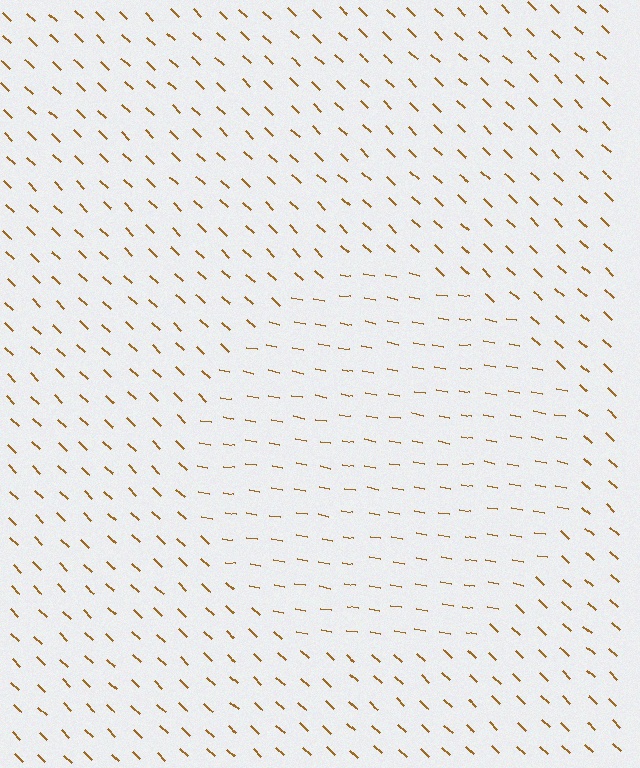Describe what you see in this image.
The image is filled with small brown line segments. A circle region in the image has lines oriented differently from the surrounding lines, creating a visible texture boundary.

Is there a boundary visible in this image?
Yes, there is a texture boundary formed by a change in line orientation.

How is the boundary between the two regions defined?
The boundary is defined purely by a change in line orientation (approximately 34 degrees difference). All lines are the same color and thickness.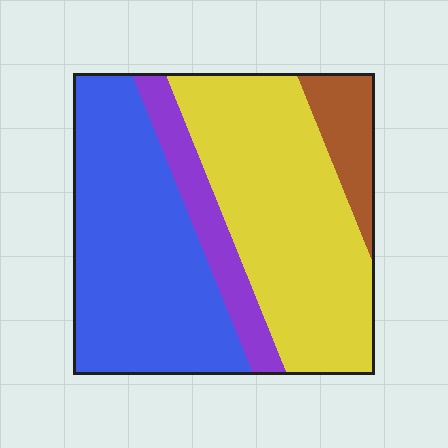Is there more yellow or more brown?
Yellow.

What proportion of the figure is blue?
Blue takes up between a quarter and a half of the figure.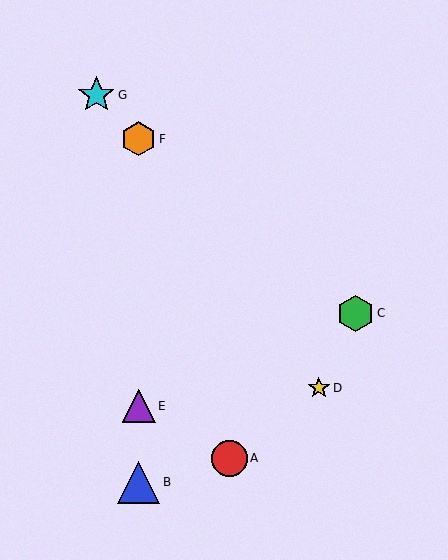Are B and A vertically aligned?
No, B is at x≈139 and A is at x≈230.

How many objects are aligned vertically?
3 objects (B, E, F) are aligned vertically.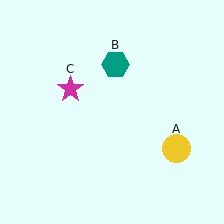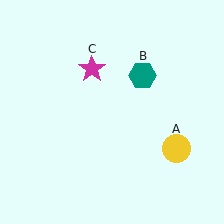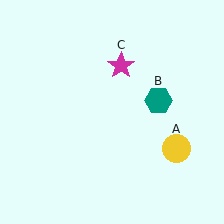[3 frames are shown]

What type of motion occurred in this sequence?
The teal hexagon (object B), magenta star (object C) rotated clockwise around the center of the scene.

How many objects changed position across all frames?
2 objects changed position: teal hexagon (object B), magenta star (object C).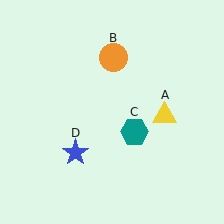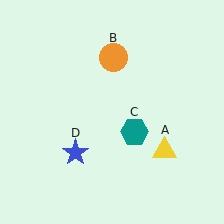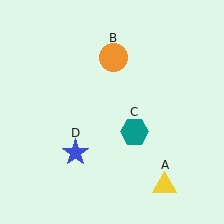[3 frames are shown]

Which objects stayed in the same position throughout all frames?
Orange circle (object B) and teal hexagon (object C) and blue star (object D) remained stationary.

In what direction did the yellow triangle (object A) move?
The yellow triangle (object A) moved down.